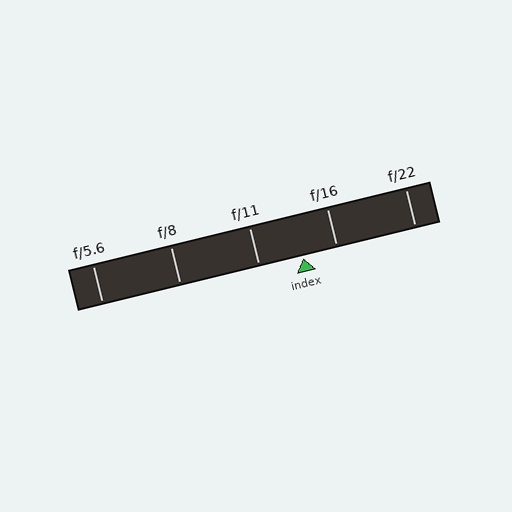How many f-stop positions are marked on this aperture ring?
There are 5 f-stop positions marked.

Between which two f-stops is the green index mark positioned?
The index mark is between f/11 and f/16.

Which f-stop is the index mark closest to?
The index mark is closest to f/16.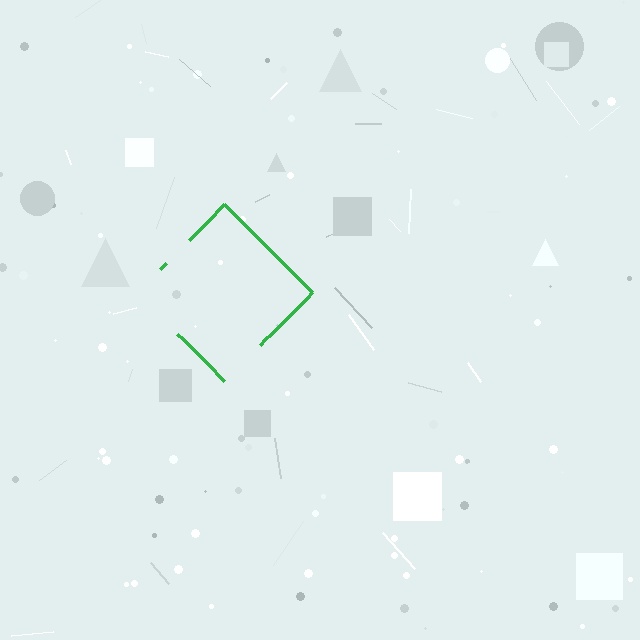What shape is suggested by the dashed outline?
The dashed outline suggests a diamond.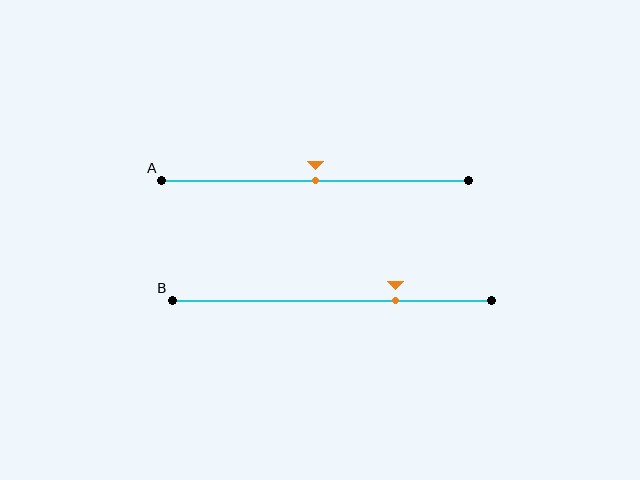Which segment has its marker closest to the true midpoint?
Segment A has its marker closest to the true midpoint.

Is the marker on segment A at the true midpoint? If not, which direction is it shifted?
Yes, the marker on segment A is at the true midpoint.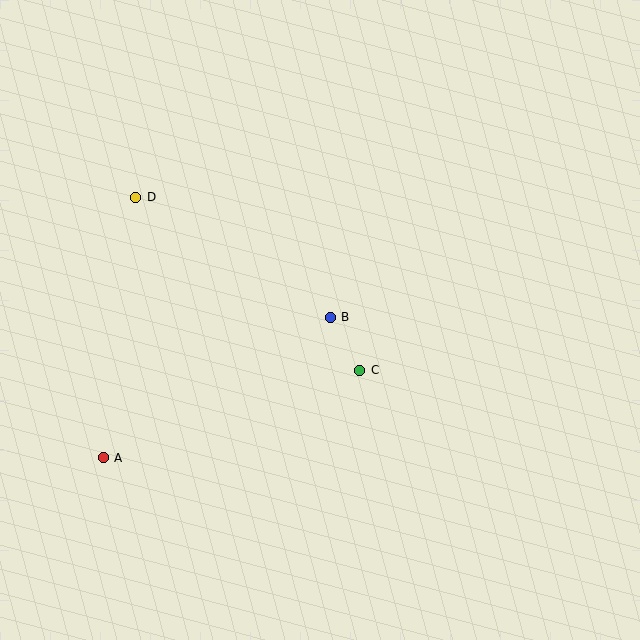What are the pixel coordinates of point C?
Point C is at (360, 370).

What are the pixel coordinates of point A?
Point A is at (103, 458).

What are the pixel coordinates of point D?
Point D is at (136, 197).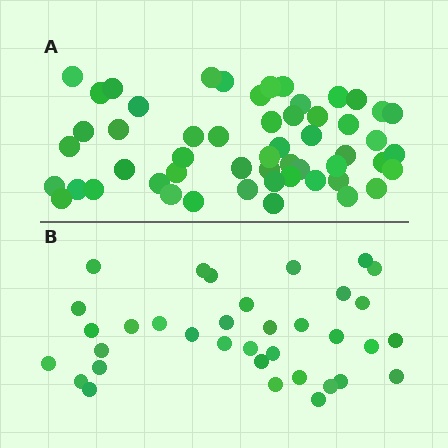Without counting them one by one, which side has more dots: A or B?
Region A (the top region) has more dots.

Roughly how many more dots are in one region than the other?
Region A has approximately 20 more dots than region B.